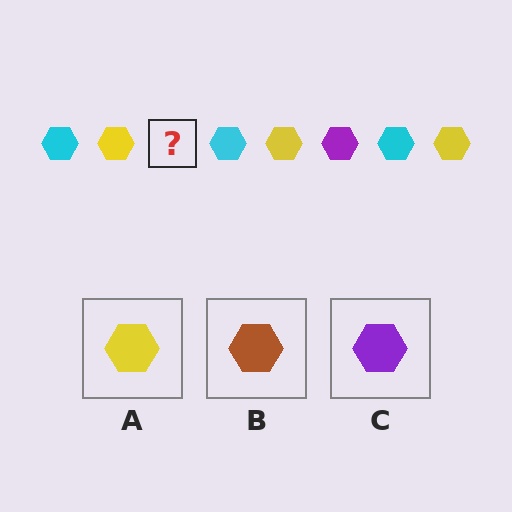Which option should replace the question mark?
Option C.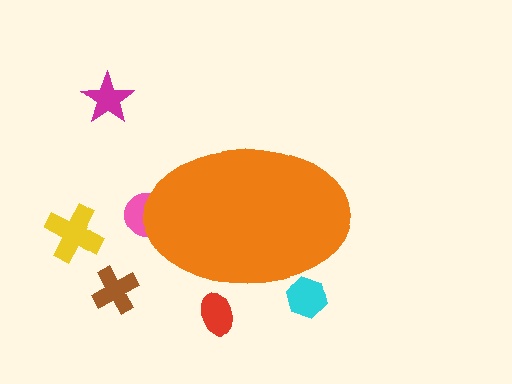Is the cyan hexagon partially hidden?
Yes, the cyan hexagon is partially hidden behind the orange ellipse.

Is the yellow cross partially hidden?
No, the yellow cross is fully visible.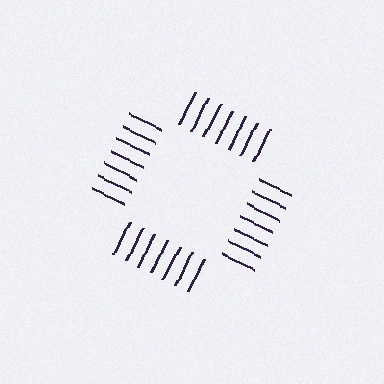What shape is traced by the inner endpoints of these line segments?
An illusory square — the line segments terminate on its edges but no continuous stroke is drawn.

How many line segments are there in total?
28 — 7 along each of the 4 edges.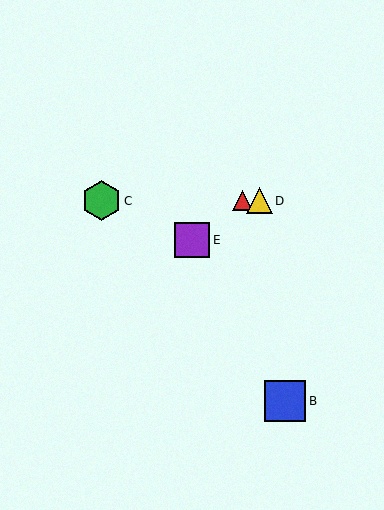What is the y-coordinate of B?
Object B is at y≈401.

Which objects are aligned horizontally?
Objects A, C, D are aligned horizontally.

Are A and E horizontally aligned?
No, A is at y≈201 and E is at y≈240.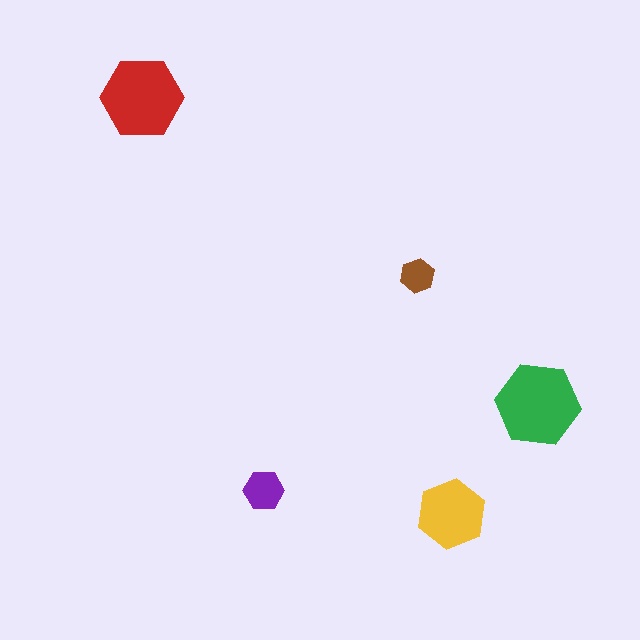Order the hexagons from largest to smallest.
the green one, the red one, the yellow one, the purple one, the brown one.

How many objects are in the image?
There are 5 objects in the image.